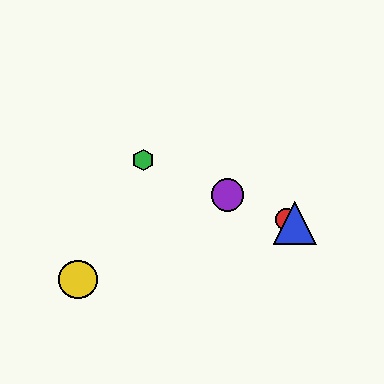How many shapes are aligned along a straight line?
4 shapes (the red circle, the blue triangle, the green hexagon, the purple circle) are aligned along a straight line.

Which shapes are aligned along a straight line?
The red circle, the blue triangle, the green hexagon, the purple circle are aligned along a straight line.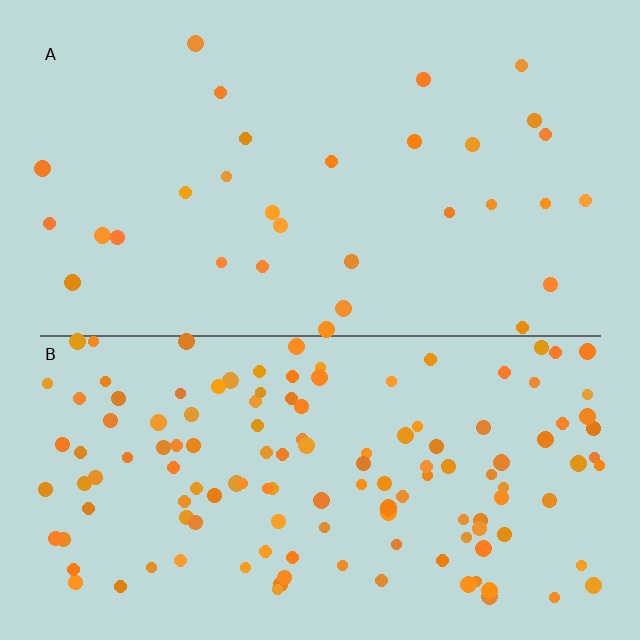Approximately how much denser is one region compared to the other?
Approximately 4.2× — region B over region A.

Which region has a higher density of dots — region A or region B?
B (the bottom).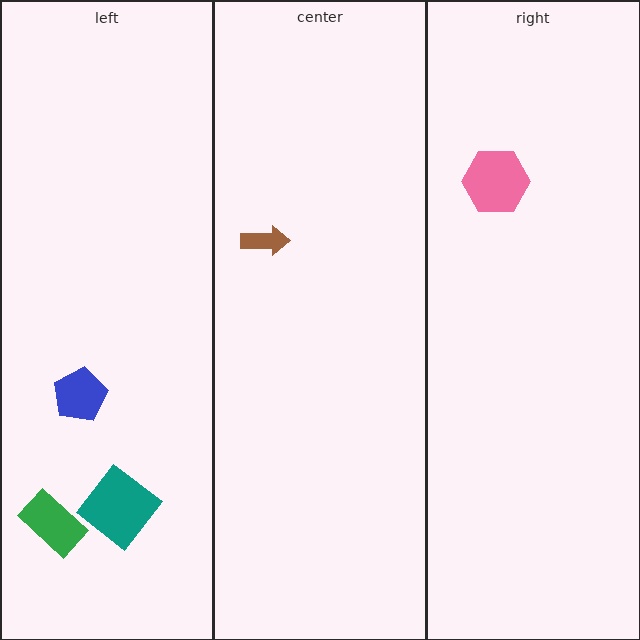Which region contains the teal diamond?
The left region.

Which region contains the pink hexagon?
The right region.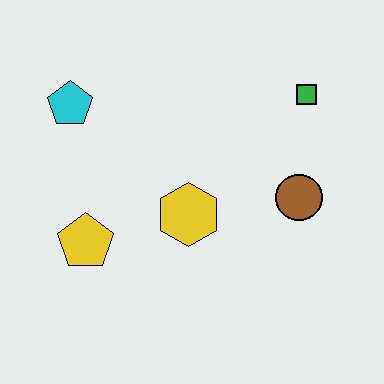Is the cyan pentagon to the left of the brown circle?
Yes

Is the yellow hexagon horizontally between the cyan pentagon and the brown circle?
Yes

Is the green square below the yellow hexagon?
No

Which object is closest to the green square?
The brown circle is closest to the green square.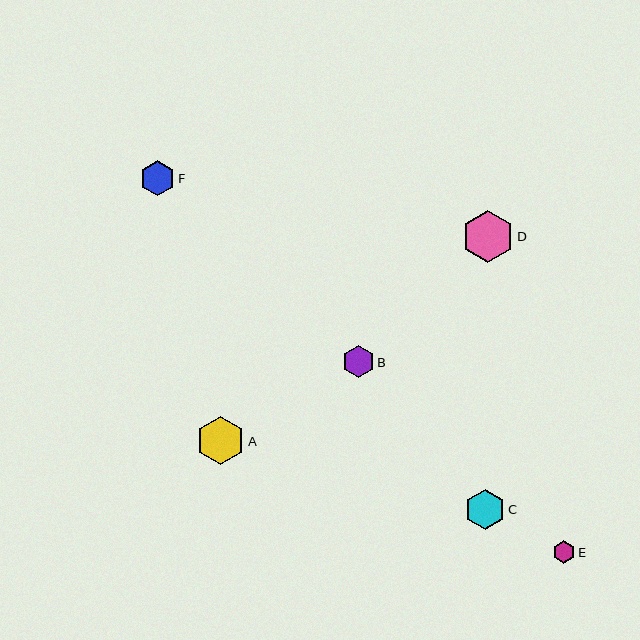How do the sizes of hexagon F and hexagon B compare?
Hexagon F and hexagon B are approximately the same size.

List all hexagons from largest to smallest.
From largest to smallest: D, A, C, F, B, E.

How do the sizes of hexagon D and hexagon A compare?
Hexagon D and hexagon A are approximately the same size.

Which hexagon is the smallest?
Hexagon E is the smallest with a size of approximately 23 pixels.